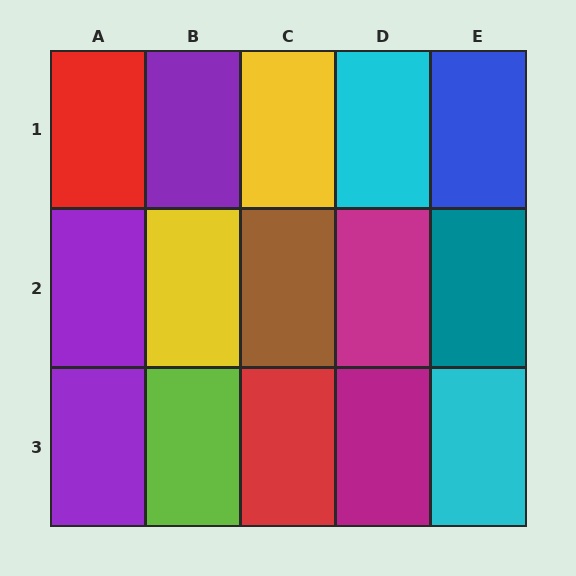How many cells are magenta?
2 cells are magenta.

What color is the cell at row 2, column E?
Teal.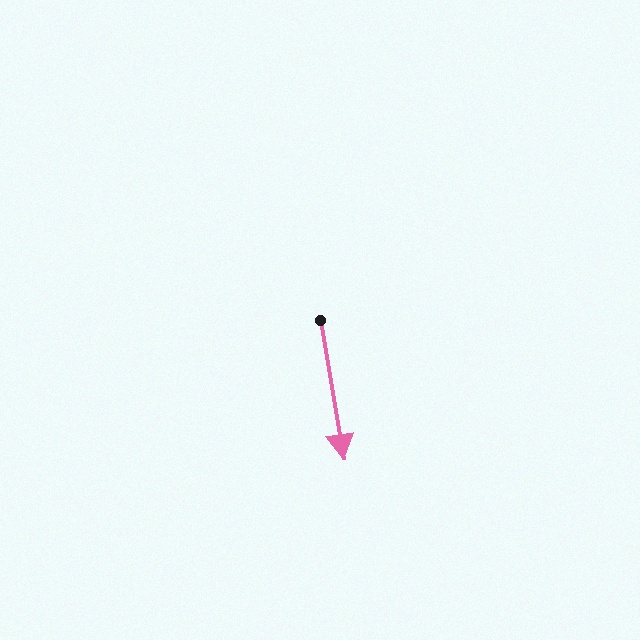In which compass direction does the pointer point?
South.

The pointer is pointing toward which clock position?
Roughly 6 o'clock.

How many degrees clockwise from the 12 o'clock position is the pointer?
Approximately 170 degrees.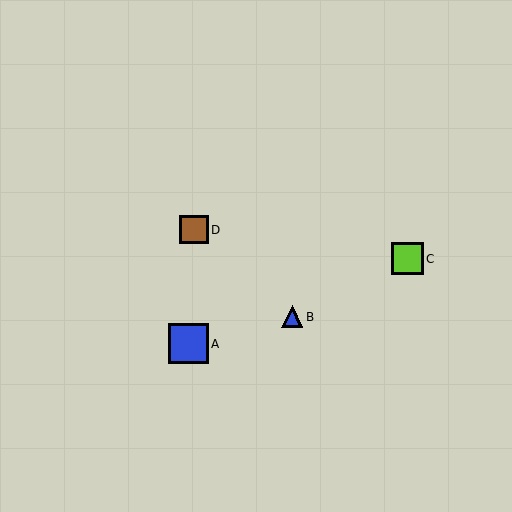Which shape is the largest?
The blue square (labeled A) is the largest.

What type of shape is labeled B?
Shape B is a blue triangle.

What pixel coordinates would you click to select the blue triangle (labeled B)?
Click at (292, 317) to select the blue triangle B.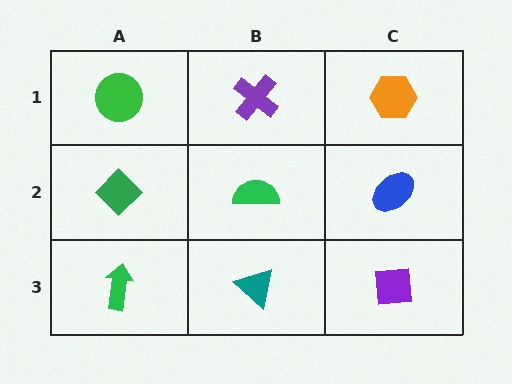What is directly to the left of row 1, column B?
A green circle.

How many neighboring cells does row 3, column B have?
3.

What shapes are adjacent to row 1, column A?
A green diamond (row 2, column A), a purple cross (row 1, column B).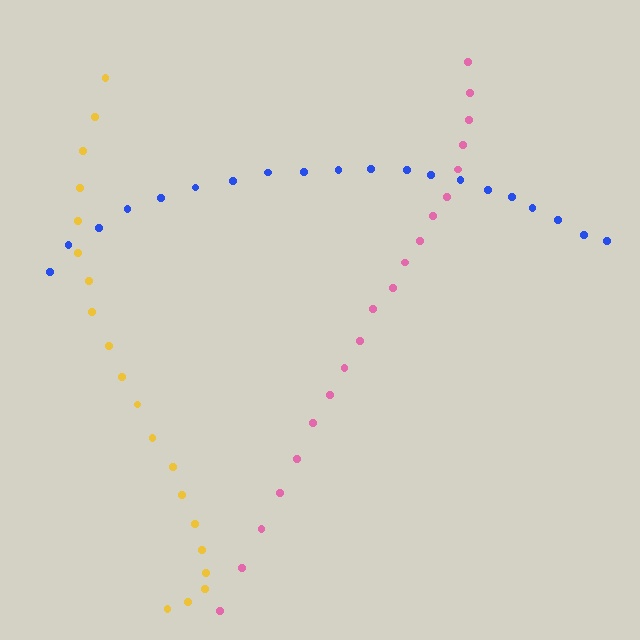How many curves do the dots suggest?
There are 3 distinct paths.